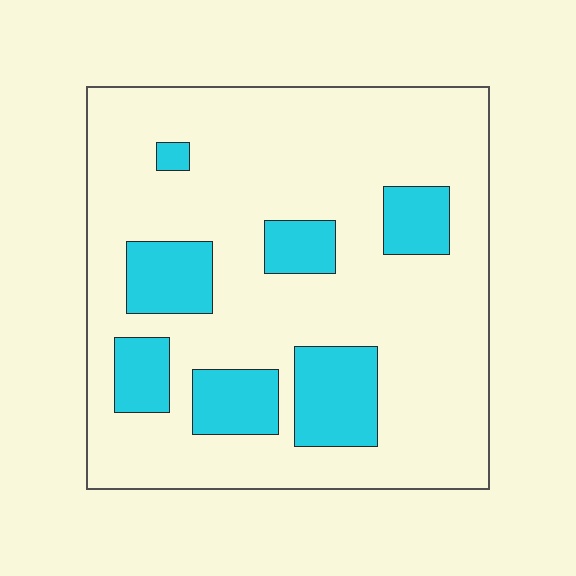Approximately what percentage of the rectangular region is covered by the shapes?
Approximately 20%.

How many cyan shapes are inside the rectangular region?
7.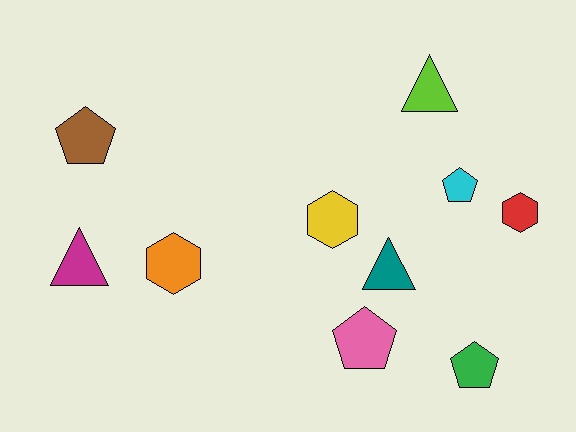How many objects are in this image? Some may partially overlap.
There are 10 objects.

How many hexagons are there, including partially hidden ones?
There are 3 hexagons.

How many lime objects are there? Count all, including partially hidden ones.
There is 1 lime object.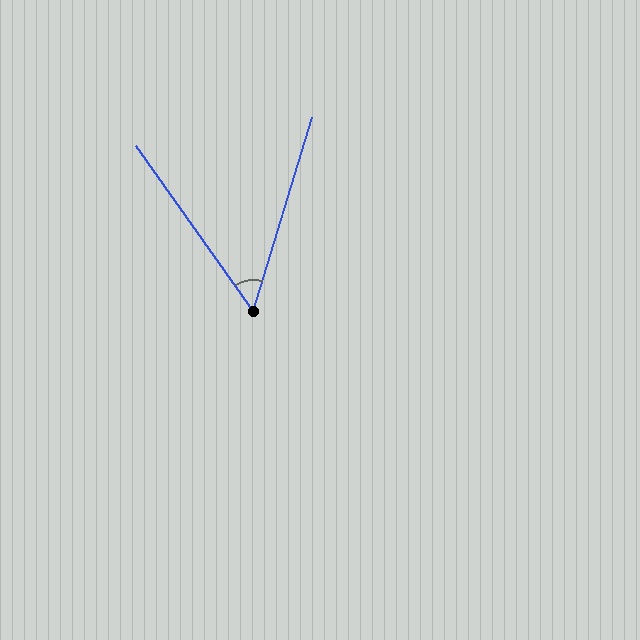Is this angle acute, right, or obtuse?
It is acute.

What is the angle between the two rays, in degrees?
Approximately 52 degrees.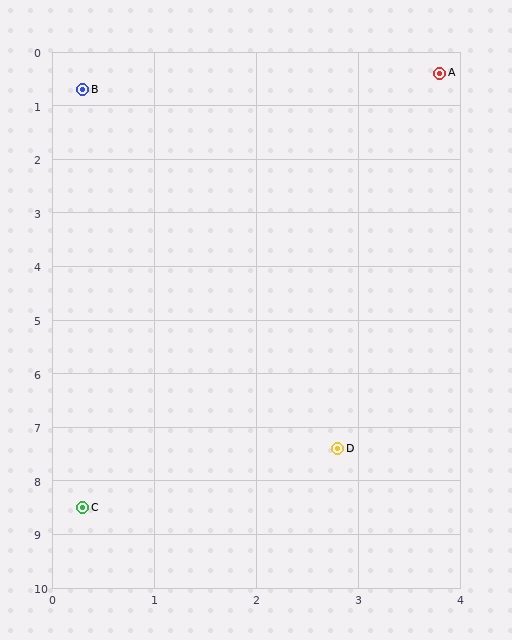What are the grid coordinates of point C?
Point C is at approximately (0.3, 8.5).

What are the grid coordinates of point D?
Point D is at approximately (2.8, 7.4).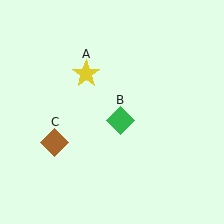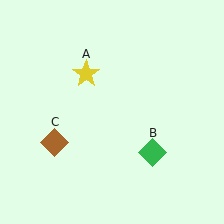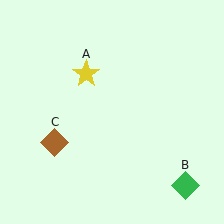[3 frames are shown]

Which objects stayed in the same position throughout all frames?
Yellow star (object A) and brown diamond (object C) remained stationary.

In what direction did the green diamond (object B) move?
The green diamond (object B) moved down and to the right.